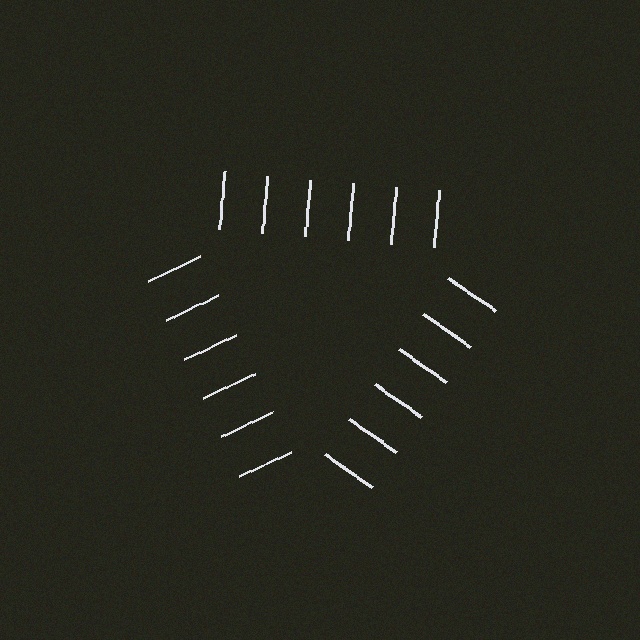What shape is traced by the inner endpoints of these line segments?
An illusory triangle — the line segments terminate on its edges but no continuous stroke is drawn.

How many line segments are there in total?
18 — 6 along each of the 3 edges.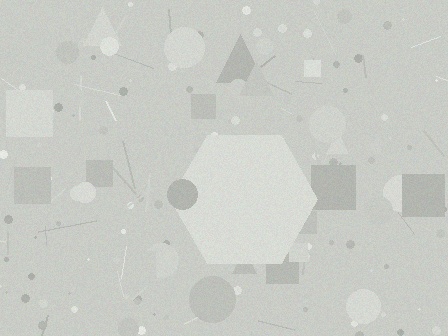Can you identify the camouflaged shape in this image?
The camouflaged shape is a hexagon.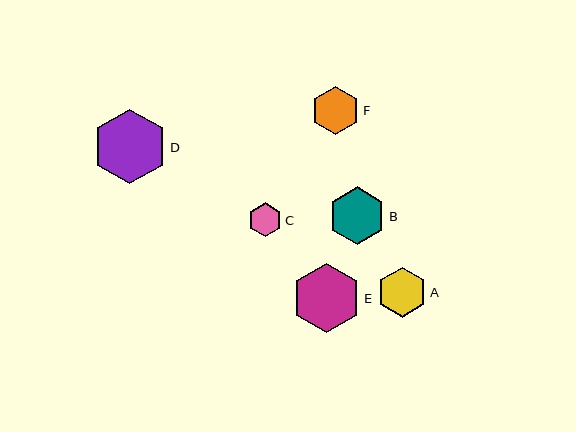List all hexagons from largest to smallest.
From largest to smallest: D, E, B, A, F, C.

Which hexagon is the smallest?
Hexagon C is the smallest with a size of approximately 34 pixels.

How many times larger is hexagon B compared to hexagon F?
Hexagon B is approximately 1.2 times the size of hexagon F.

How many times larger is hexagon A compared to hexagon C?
Hexagon A is approximately 1.5 times the size of hexagon C.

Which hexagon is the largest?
Hexagon D is the largest with a size of approximately 75 pixels.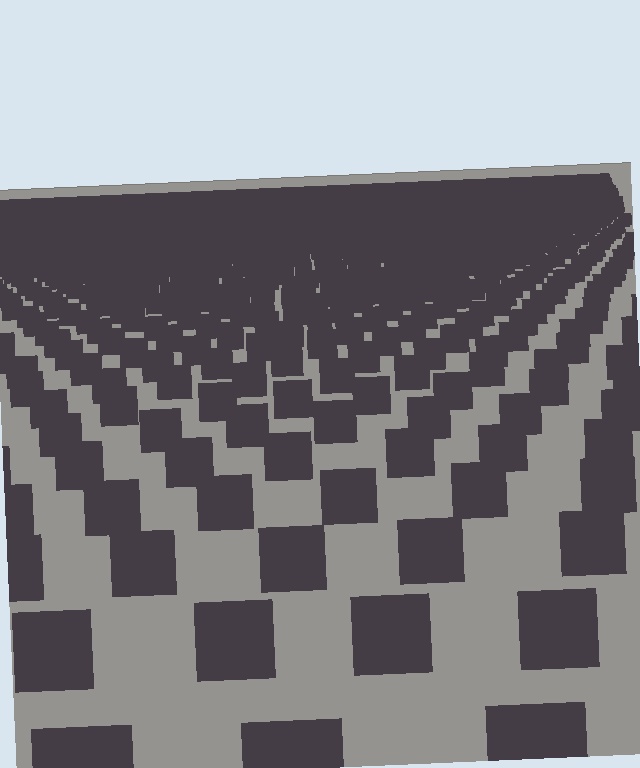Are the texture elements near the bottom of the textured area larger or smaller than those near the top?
Larger. Near the bottom, elements are closer to the viewer and appear at a bigger on-screen size.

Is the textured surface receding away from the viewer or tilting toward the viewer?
The surface is receding away from the viewer. Texture elements get smaller and denser toward the top.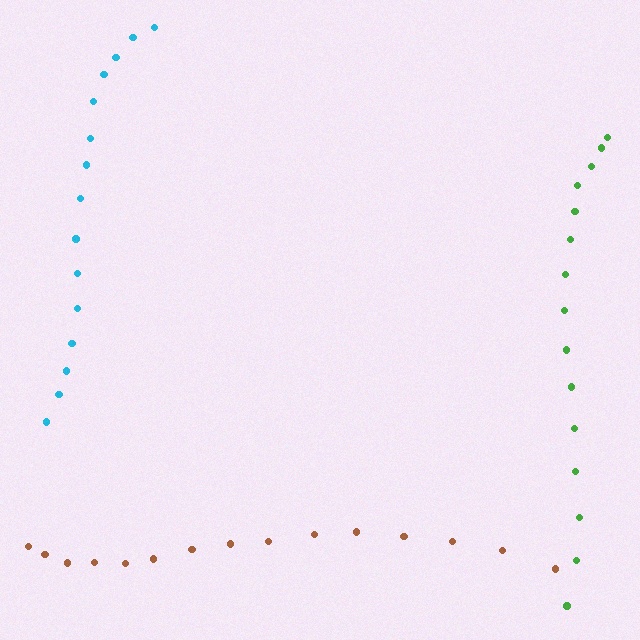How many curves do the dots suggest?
There are 3 distinct paths.